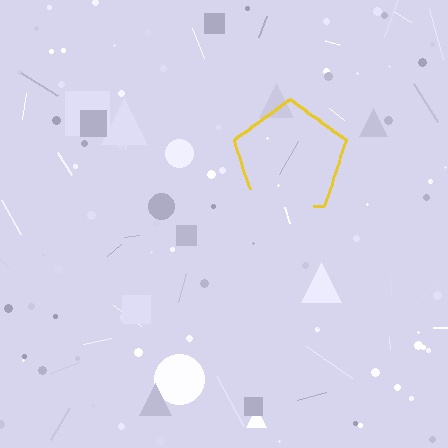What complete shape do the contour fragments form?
The contour fragments form a pentagon.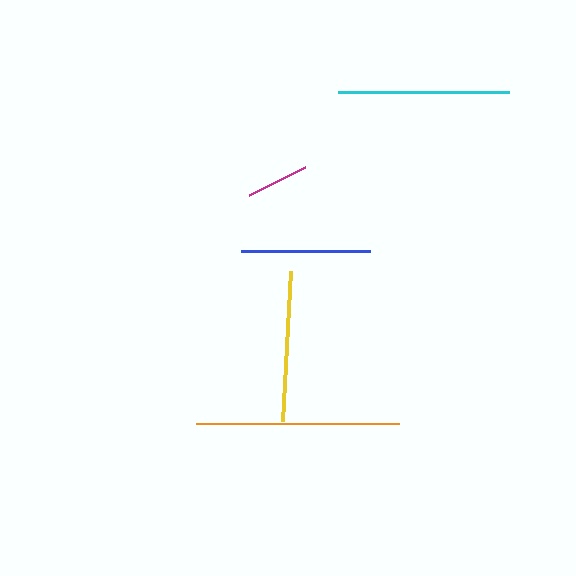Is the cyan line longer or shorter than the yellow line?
The cyan line is longer than the yellow line.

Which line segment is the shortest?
The magenta line is the shortest at approximately 63 pixels.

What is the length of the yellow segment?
The yellow segment is approximately 150 pixels long.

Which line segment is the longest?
The orange line is the longest at approximately 203 pixels.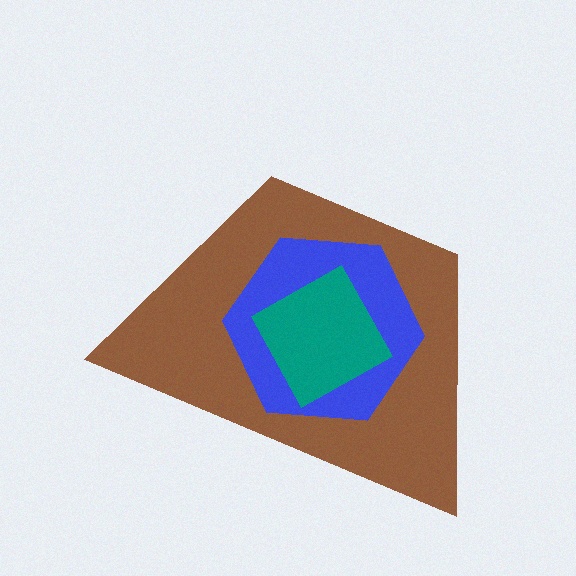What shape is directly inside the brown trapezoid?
The blue hexagon.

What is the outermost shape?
The brown trapezoid.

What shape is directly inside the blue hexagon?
The teal diamond.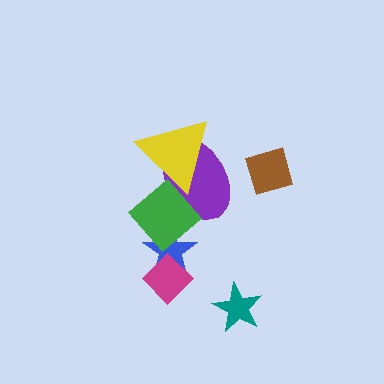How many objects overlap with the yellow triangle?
1 object overlaps with the yellow triangle.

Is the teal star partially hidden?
No, no other shape covers it.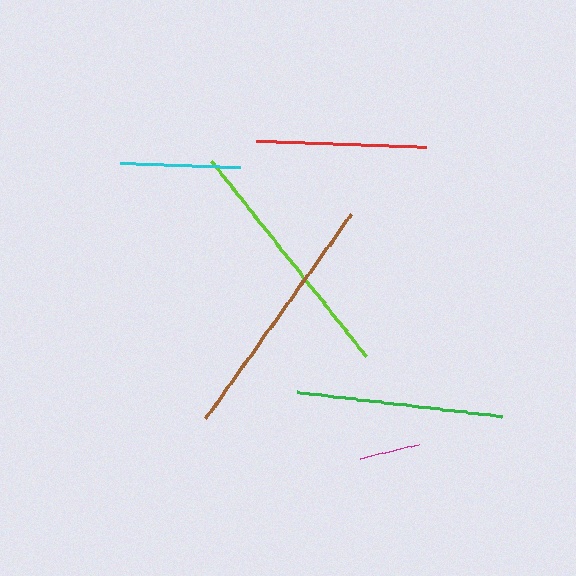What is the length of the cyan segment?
The cyan segment is approximately 120 pixels long.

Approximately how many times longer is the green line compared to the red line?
The green line is approximately 1.2 times the length of the red line.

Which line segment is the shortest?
The magenta line is the shortest at approximately 60 pixels.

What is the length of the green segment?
The green segment is approximately 205 pixels long.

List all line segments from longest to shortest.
From longest to shortest: brown, lime, green, red, cyan, magenta.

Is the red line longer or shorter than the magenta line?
The red line is longer than the magenta line.